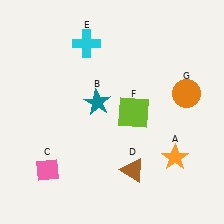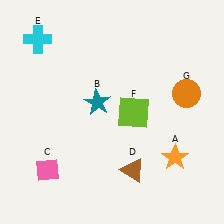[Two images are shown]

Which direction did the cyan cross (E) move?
The cyan cross (E) moved left.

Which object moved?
The cyan cross (E) moved left.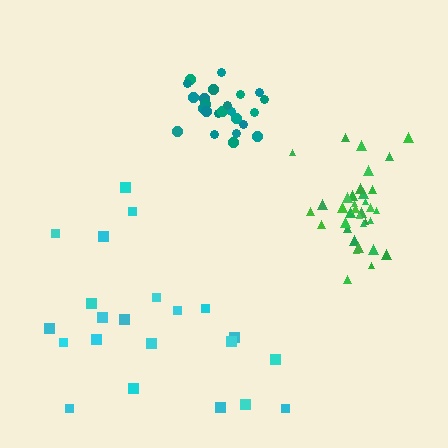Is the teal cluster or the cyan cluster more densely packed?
Teal.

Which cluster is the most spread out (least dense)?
Cyan.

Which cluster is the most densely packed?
Teal.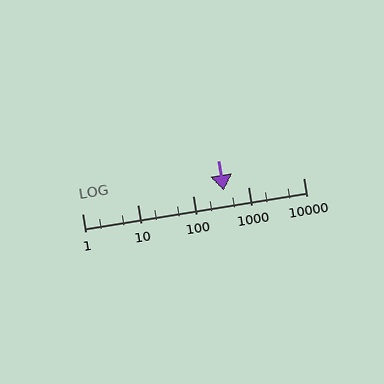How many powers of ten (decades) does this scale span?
The scale spans 4 decades, from 1 to 10000.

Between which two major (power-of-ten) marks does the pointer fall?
The pointer is between 100 and 1000.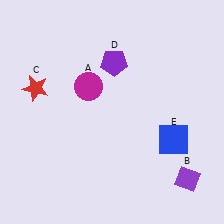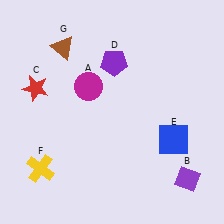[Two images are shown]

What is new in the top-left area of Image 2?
A brown triangle (G) was added in the top-left area of Image 2.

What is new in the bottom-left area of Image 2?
A yellow cross (F) was added in the bottom-left area of Image 2.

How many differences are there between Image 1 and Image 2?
There are 2 differences between the two images.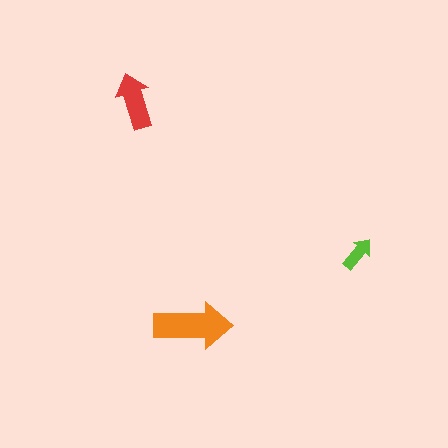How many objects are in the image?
There are 3 objects in the image.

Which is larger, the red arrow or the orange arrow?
The orange one.